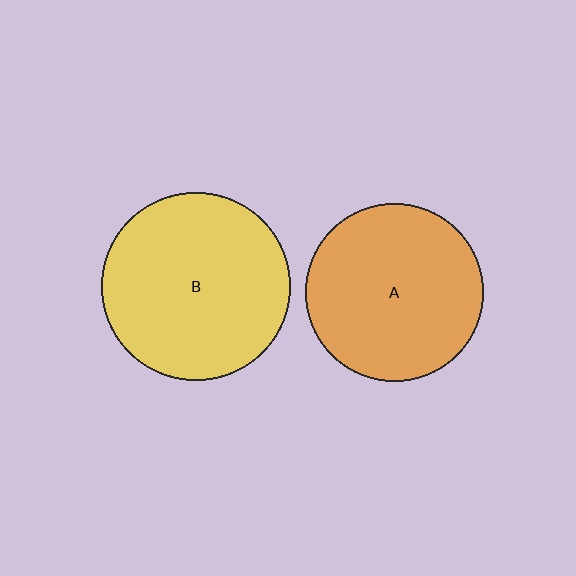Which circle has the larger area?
Circle B (yellow).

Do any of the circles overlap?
No, none of the circles overlap.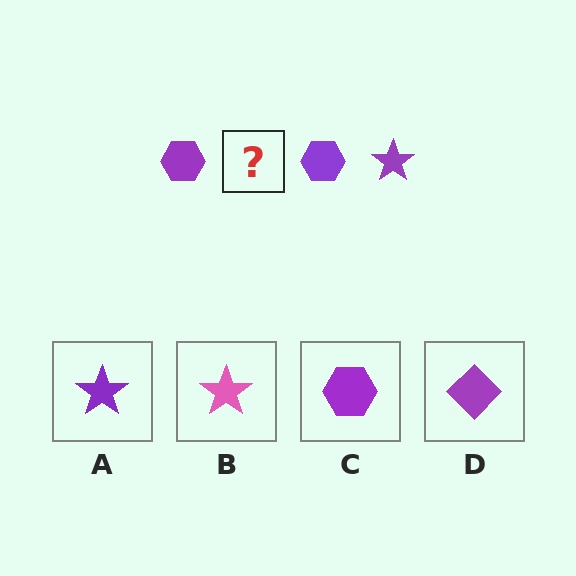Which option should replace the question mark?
Option A.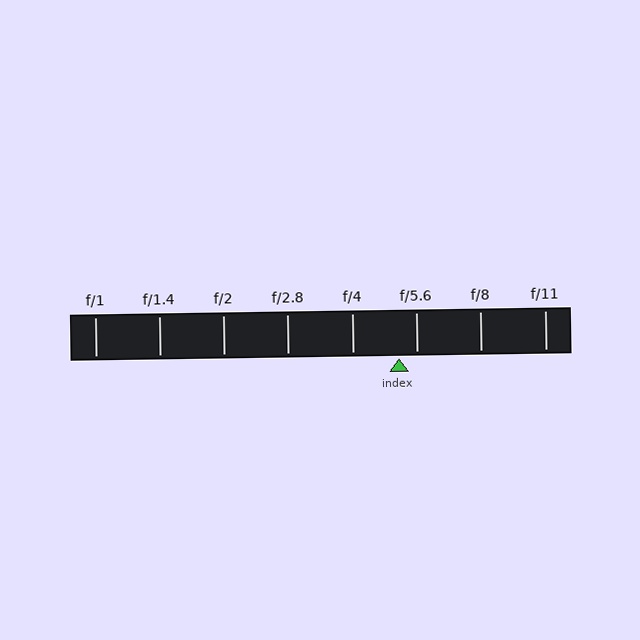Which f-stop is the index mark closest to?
The index mark is closest to f/5.6.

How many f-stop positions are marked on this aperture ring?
There are 8 f-stop positions marked.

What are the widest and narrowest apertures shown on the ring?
The widest aperture shown is f/1 and the narrowest is f/11.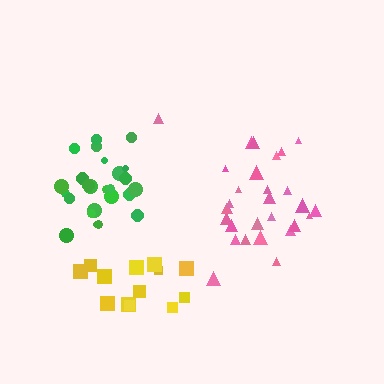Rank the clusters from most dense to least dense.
green, pink, yellow.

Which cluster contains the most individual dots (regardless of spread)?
Pink (29).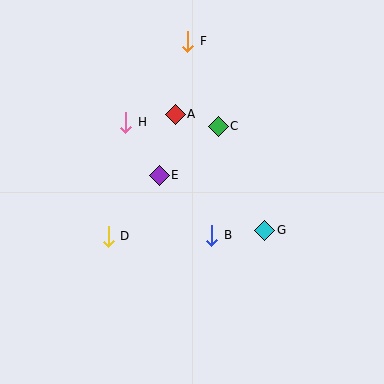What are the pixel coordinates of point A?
Point A is at (175, 114).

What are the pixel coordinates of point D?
Point D is at (108, 236).